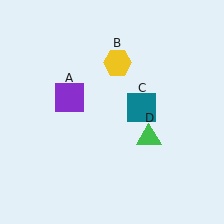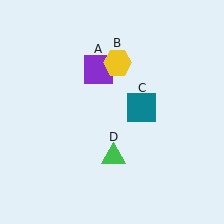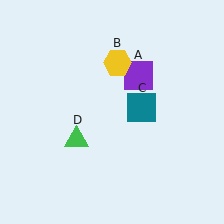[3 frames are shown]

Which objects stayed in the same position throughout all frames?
Yellow hexagon (object B) and teal square (object C) remained stationary.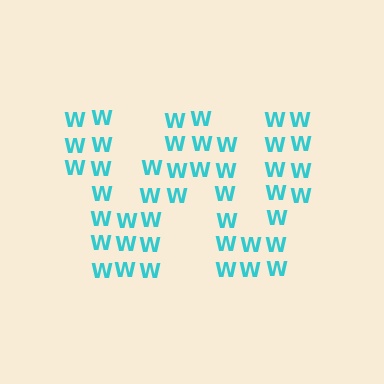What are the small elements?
The small elements are letter W's.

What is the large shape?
The large shape is the letter W.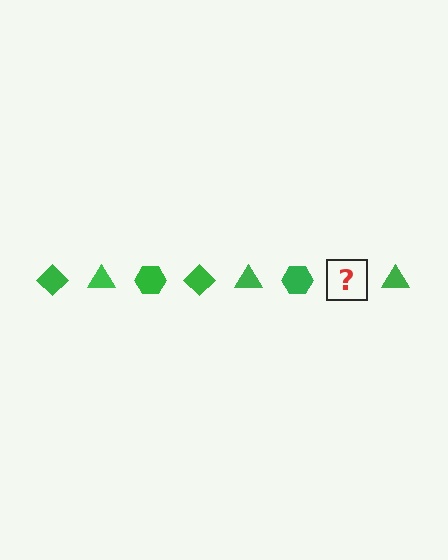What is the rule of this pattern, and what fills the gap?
The rule is that the pattern cycles through diamond, triangle, hexagon shapes in green. The gap should be filled with a green diamond.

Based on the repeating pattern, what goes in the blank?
The blank should be a green diamond.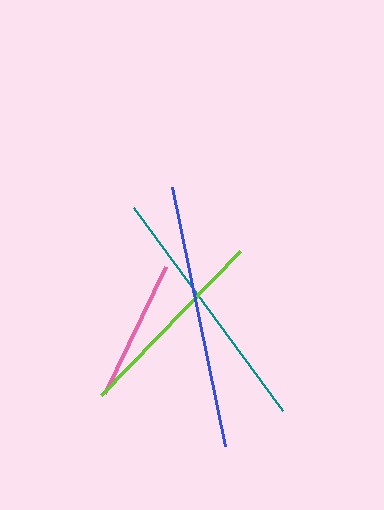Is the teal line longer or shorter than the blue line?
The blue line is longer than the teal line.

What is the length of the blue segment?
The blue segment is approximately 264 pixels long.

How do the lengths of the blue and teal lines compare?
The blue and teal lines are approximately the same length.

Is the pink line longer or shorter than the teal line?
The teal line is longer than the pink line.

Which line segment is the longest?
The blue line is the longest at approximately 264 pixels.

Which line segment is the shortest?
The pink line is the shortest at approximately 141 pixels.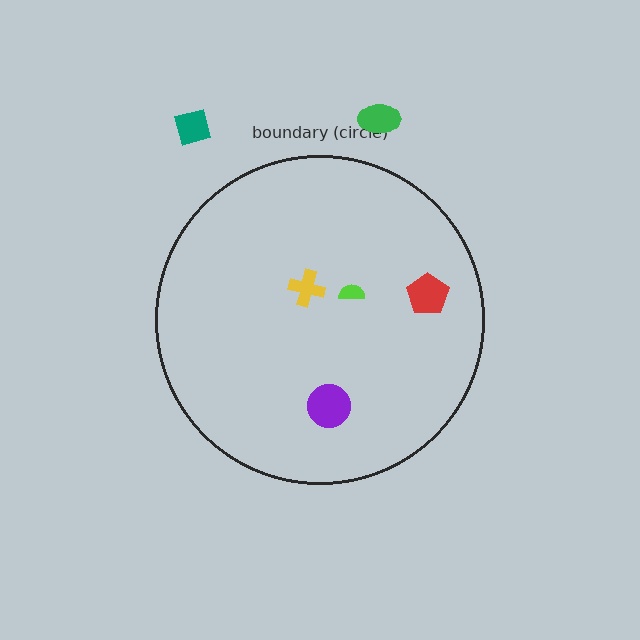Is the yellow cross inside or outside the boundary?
Inside.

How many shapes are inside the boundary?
4 inside, 2 outside.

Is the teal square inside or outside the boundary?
Outside.